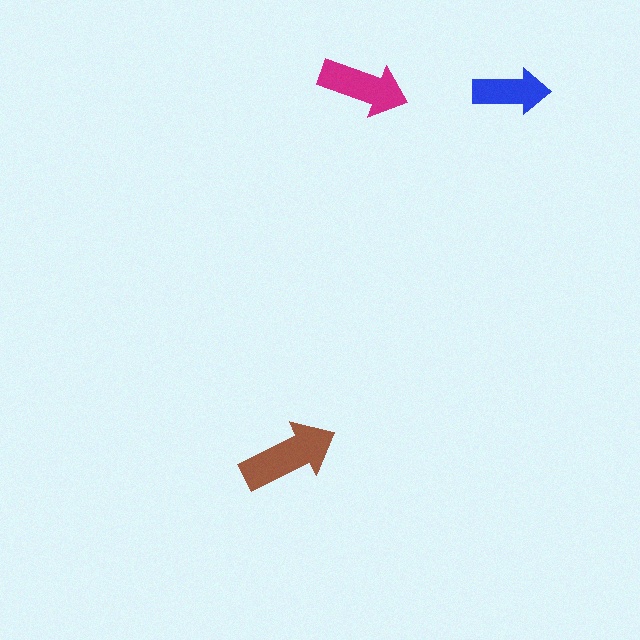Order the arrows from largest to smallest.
the brown one, the magenta one, the blue one.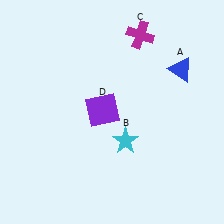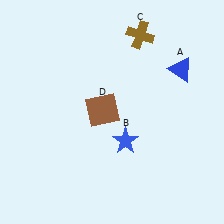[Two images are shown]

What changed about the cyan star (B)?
In Image 1, B is cyan. In Image 2, it changed to blue.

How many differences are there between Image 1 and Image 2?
There are 3 differences between the two images.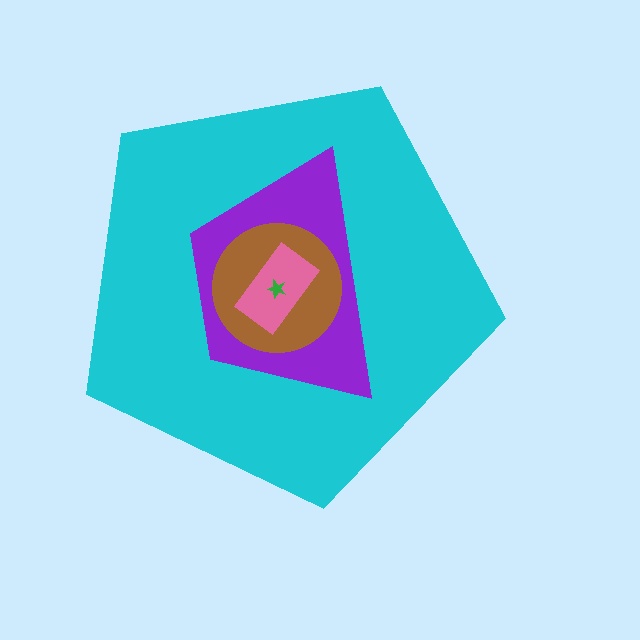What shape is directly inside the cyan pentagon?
The purple trapezoid.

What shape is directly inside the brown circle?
The pink rectangle.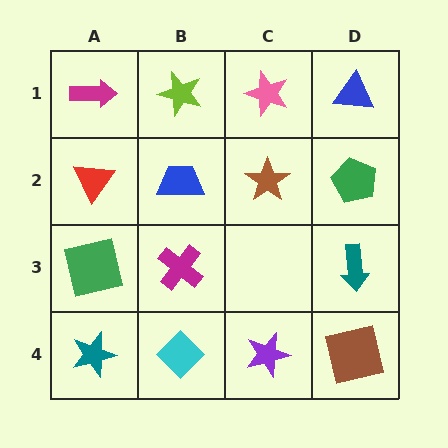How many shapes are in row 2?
4 shapes.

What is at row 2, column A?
A red triangle.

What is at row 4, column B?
A cyan diamond.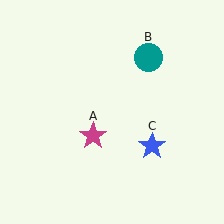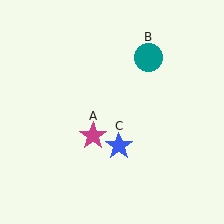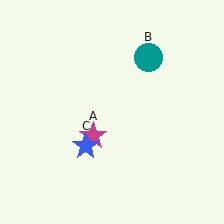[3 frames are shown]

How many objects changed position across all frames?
1 object changed position: blue star (object C).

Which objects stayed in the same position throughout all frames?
Magenta star (object A) and teal circle (object B) remained stationary.